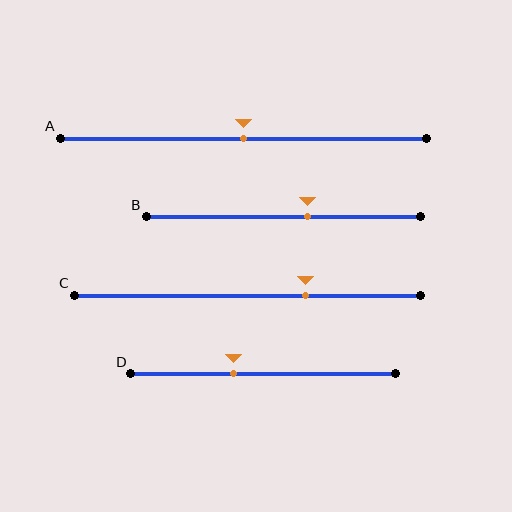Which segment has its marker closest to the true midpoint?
Segment A has its marker closest to the true midpoint.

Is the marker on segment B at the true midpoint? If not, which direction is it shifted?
No, the marker on segment B is shifted to the right by about 9% of the segment length.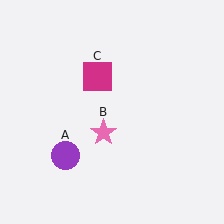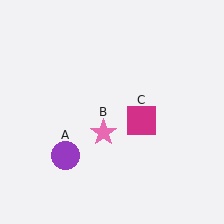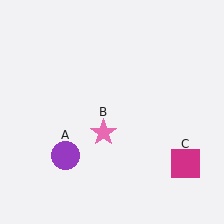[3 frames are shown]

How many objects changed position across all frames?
1 object changed position: magenta square (object C).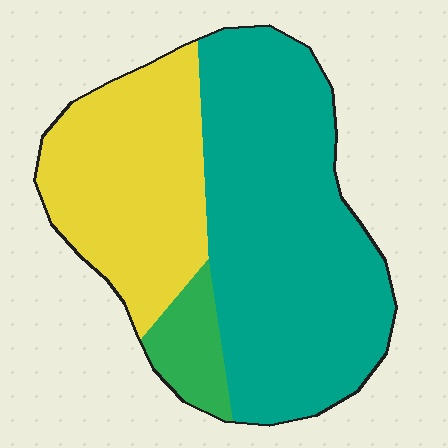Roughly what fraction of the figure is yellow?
Yellow covers roughly 35% of the figure.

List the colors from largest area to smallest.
From largest to smallest: teal, yellow, green.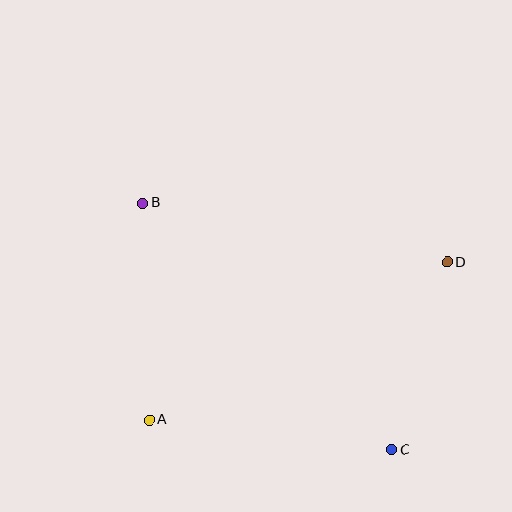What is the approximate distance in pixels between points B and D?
The distance between B and D is approximately 311 pixels.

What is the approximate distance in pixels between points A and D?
The distance between A and D is approximately 338 pixels.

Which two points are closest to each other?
Points C and D are closest to each other.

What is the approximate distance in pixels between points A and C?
The distance between A and C is approximately 244 pixels.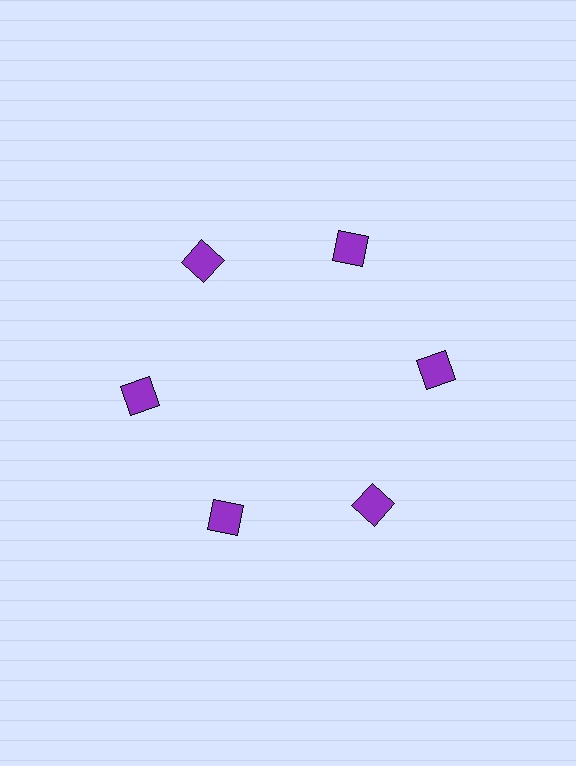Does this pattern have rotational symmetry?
Yes, this pattern has 6-fold rotational symmetry. It looks the same after rotating 60 degrees around the center.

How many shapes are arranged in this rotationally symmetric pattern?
There are 6 shapes, arranged in 6 groups of 1.